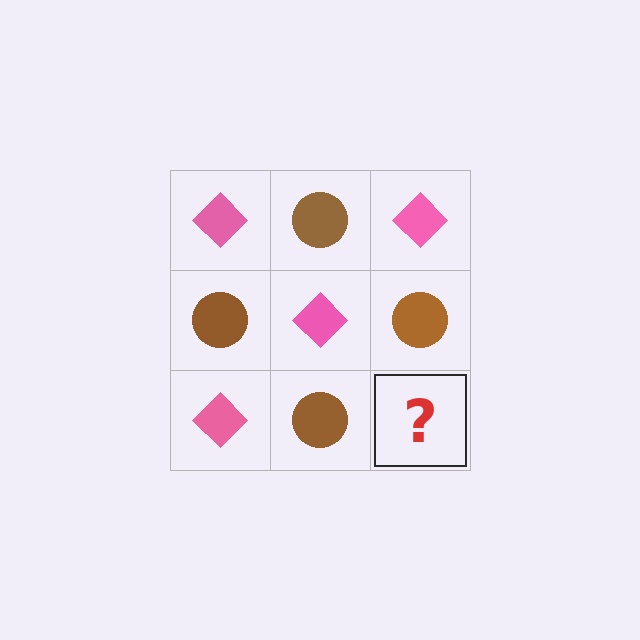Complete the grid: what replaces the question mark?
The question mark should be replaced with a pink diamond.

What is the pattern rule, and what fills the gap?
The rule is that it alternates pink diamond and brown circle in a checkerboard pattern. The gap should be filled with a pink diamond.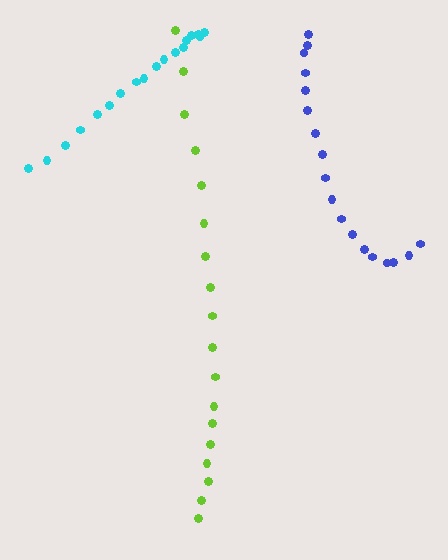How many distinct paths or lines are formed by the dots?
There are 3 distinct paths.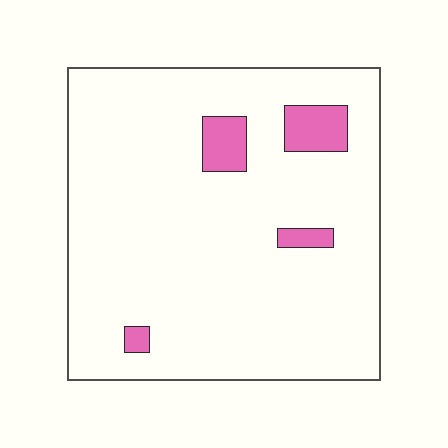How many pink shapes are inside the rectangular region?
4.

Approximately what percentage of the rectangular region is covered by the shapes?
Approximately 5%.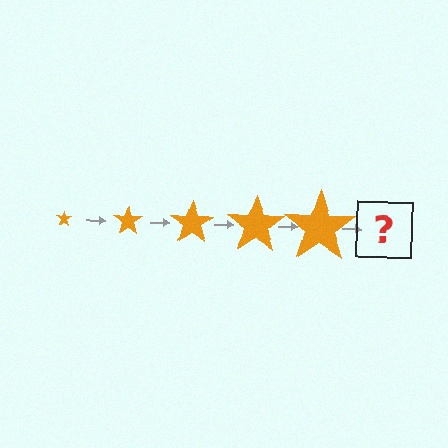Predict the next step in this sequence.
The next step is an orange star, larger than the previous one.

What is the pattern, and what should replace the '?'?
The pattern is that the star gets progressively larger each step. The '?' should be an orange star, larger than the previous one.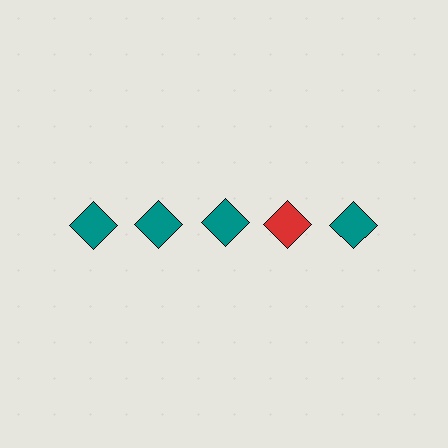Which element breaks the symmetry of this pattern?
The red diamond in the top row, second from right column breaks the symmetry. All other shapes are teal diamonds.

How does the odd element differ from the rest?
It has a different color: red instead of teal.